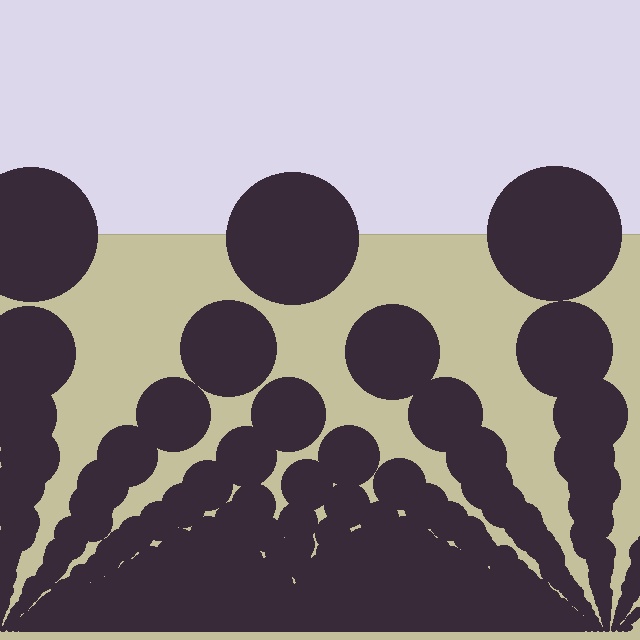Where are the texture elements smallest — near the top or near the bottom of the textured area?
Near the bottom.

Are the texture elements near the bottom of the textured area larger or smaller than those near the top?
Smaller. The gradient is inverted — elements near the bottom are smaller and denser.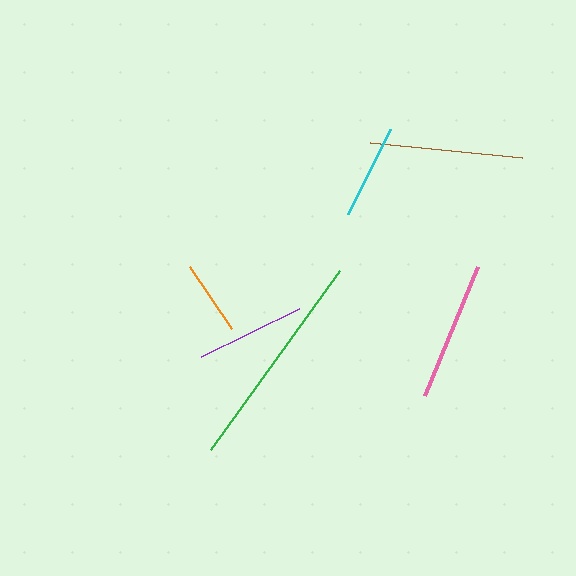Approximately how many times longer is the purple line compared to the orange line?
The purple line is approximately 1.4 times the length of the orange line.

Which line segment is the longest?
The green line is the longest at approximately 220 pixels.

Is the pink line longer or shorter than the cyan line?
The pink line is longer than the cyan line.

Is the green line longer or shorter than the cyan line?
The green line is longer than the cyan line.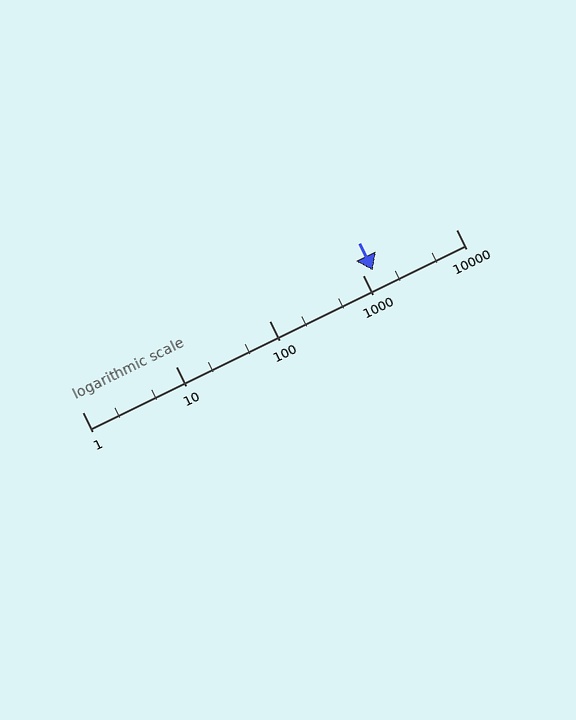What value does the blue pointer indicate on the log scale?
The pointer indicates approximately 1300.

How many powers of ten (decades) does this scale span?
The scale spans 4 decades, from 1 to 10000.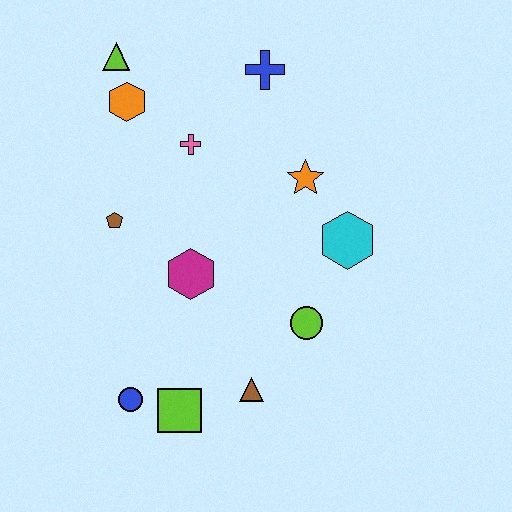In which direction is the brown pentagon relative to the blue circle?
The brown pentagon is above the blue circle.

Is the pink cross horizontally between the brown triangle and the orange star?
No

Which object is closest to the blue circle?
The lime square is closest to the blue circle.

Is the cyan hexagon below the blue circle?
No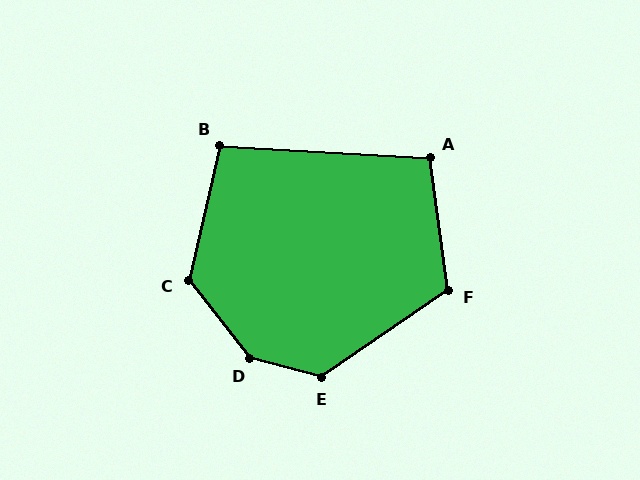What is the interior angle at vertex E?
Approximately 130 degrees (obtuse).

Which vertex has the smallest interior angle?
B, at approximately 100 degrees.